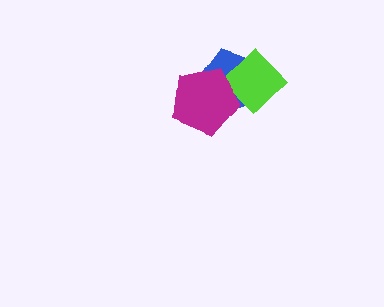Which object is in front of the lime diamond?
The magenta pentagon is in front of the lime diamond.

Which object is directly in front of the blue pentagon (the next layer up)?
The lime diamond is directly in front of the blue pentagon.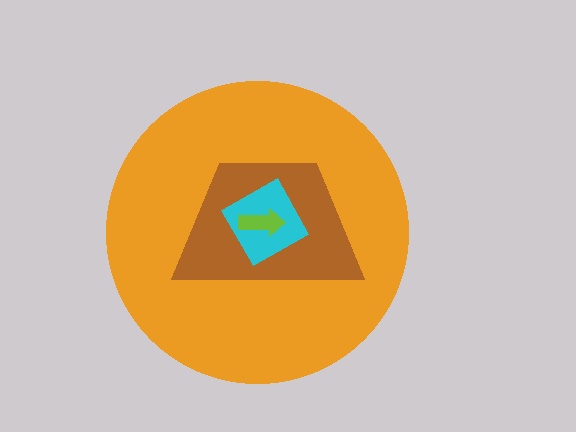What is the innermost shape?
The lime arrow.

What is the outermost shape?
The orange circle.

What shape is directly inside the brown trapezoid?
The cyan diamond.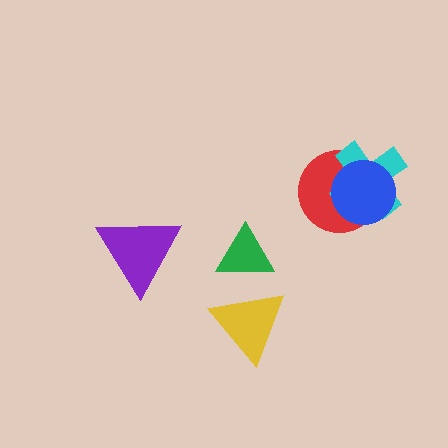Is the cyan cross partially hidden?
Yes, it is partially covered by another shape.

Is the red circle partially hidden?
Yes, it is partially covered by another shape.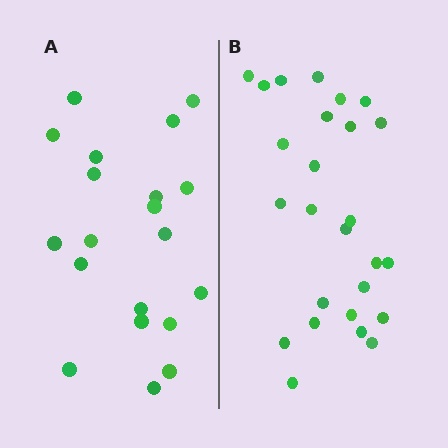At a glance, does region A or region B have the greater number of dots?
Region B (the right region) has more dots.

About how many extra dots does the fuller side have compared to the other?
Region B has about 6 more dots than region A.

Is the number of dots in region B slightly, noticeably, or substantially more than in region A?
Region B has noticeably more, but not dramatically so. The ratio is roughly 1.3 to 1.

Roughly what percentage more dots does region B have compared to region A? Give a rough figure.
About 30% more.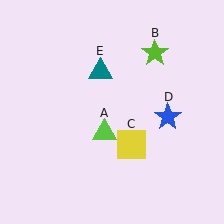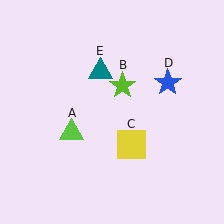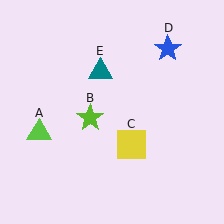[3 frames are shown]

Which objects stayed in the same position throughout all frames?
Yellow square (object C) and teal triangle (object E) remained stationary.